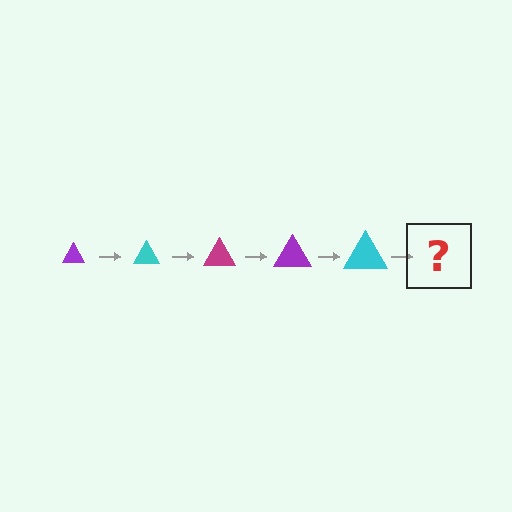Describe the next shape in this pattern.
It should be a magenta triangle, larger than the previous one.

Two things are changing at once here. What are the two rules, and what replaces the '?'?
The two rules are that the triangle grows larger each step and the color cycles through purple, cyan, and magenta. The '?' should be a magenta triangle, larger than the previous one.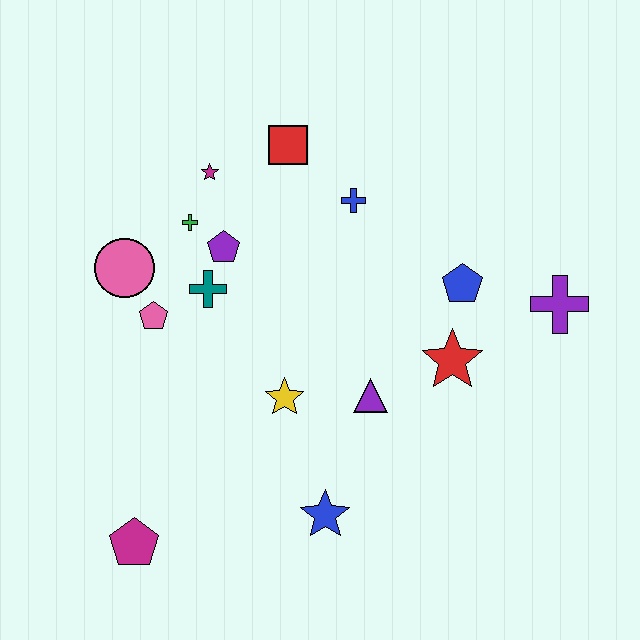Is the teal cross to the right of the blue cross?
No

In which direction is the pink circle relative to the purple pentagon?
The pink circle is to the left of the purple pentagon.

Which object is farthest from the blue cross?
The magenta pentagon is farthest from the blue cross.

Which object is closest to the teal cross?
The purple pentagon is closest to the teal cross.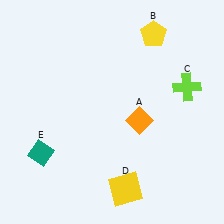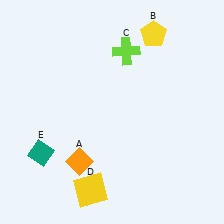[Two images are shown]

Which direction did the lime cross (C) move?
The lime cross (C) moved left.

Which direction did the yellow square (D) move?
The yellow square (D) moved left.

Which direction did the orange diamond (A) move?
The orange diamond (A) moved left.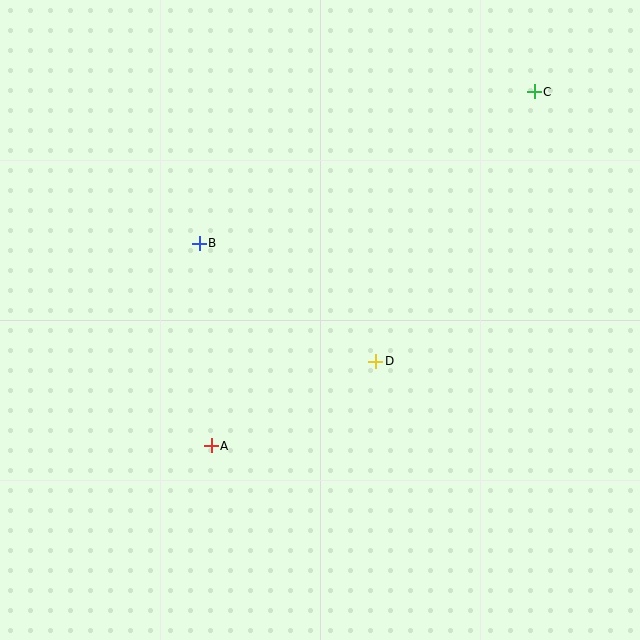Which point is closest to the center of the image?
Point D at (376, 361) is closest to the center.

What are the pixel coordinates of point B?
Point B is at (199, 243).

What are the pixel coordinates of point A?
Point A is at (211, 446).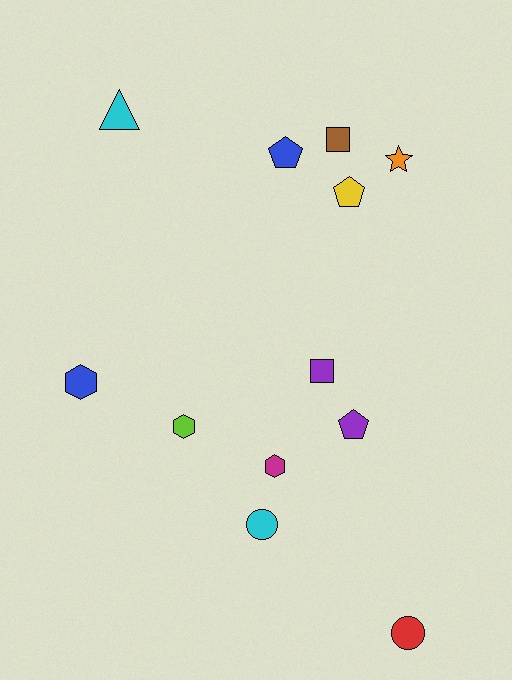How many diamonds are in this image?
There are no diamonds.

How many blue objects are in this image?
There are 2 blue objects.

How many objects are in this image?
There are 12 objects.